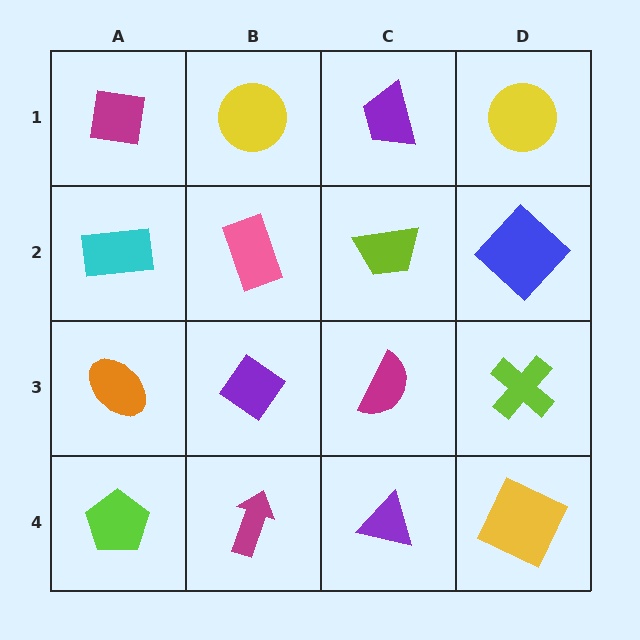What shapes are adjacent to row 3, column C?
A lime trapezoid (row 2, column C), a purple triangle (row 4, column C), a purple diamond (row 3, column B), a lime cross (row 3, column D).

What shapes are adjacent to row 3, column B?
A pink rectangle (row 2, column B), a magenta arrow (row 4, column B), an orange ellipse (row 3, column A), a magenta semicircle (row 3, column C).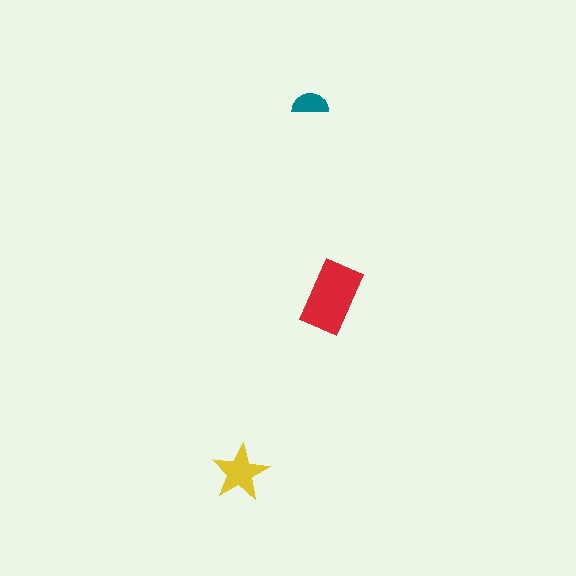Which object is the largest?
The red rectangle.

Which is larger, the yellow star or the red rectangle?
The red rectangle.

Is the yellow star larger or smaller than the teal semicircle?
Larger.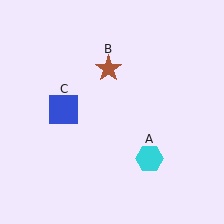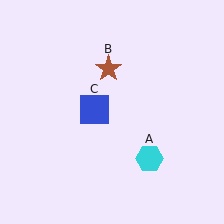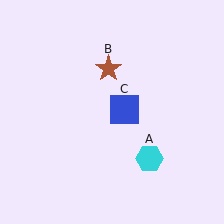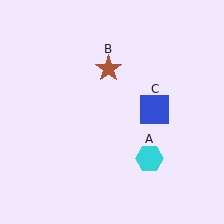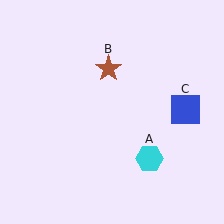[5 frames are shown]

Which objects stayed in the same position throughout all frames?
Cyan hexagon (object A) and brown star (object B) remained stationary.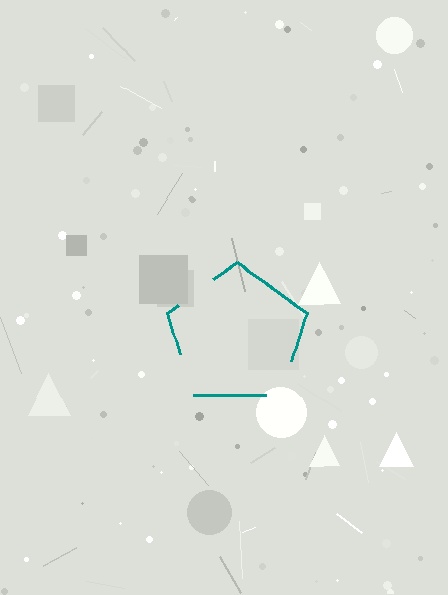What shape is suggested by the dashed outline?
The dashed outline suggests a pentagon.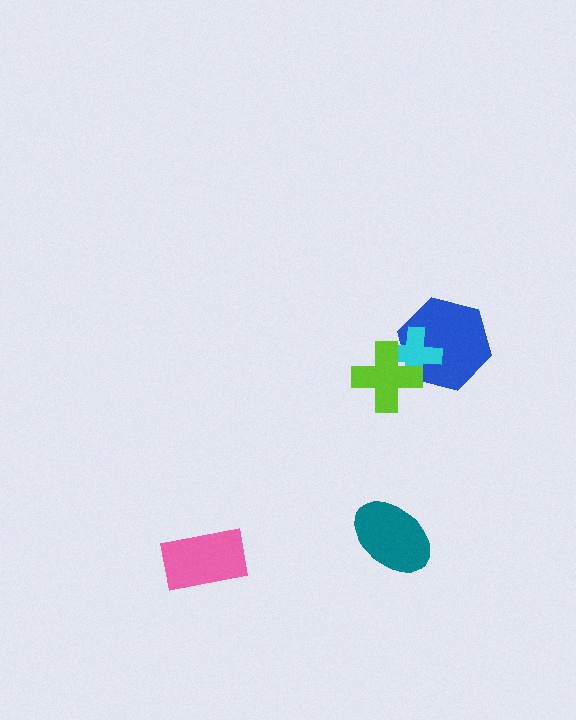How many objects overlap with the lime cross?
2 objects overlap with the lime cross.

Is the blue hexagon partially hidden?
Yes, it is partially covered by another shape.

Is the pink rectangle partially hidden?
No, no other shape covers it.